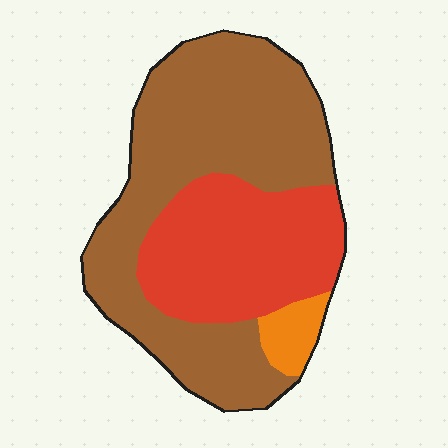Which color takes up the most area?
Brown, at roughly 60%.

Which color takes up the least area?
Orange, at roughly 5%.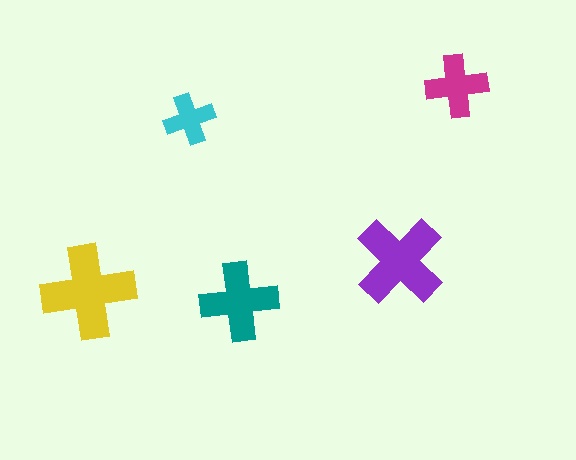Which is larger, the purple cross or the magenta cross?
The purple one.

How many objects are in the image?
There are 5 objects in the image.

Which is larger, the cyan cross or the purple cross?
The purple one.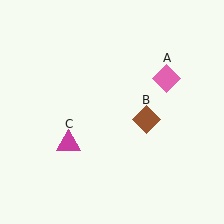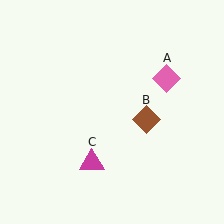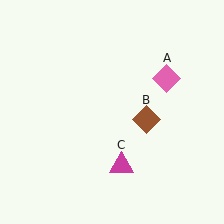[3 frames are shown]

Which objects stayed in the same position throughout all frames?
Pink diamond (object A) and brown diamond (object B) remained stationary.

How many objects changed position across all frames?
1 object changed position: magenta triangle (object C).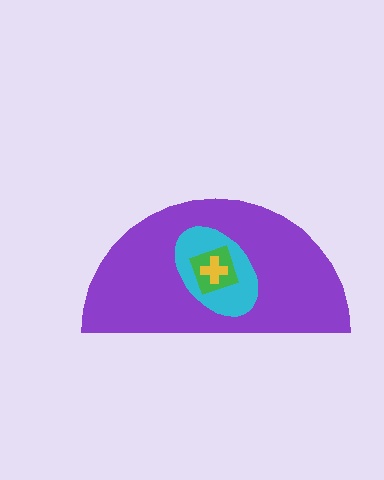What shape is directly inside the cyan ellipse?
The green square.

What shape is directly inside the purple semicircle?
The cyan ellipse.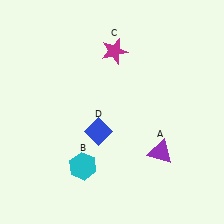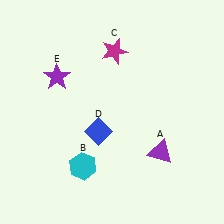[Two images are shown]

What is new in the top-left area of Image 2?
A purple star (E) was added in the top-left area of Image 2.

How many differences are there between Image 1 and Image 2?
There is 1 difference between the two images.